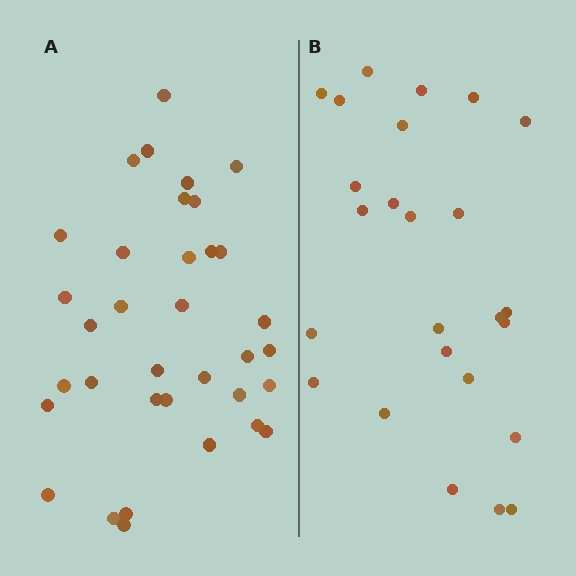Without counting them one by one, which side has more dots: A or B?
Region A (the left region) has more dots.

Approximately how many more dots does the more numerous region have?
Region A has roughly 10 or so more dots than region B.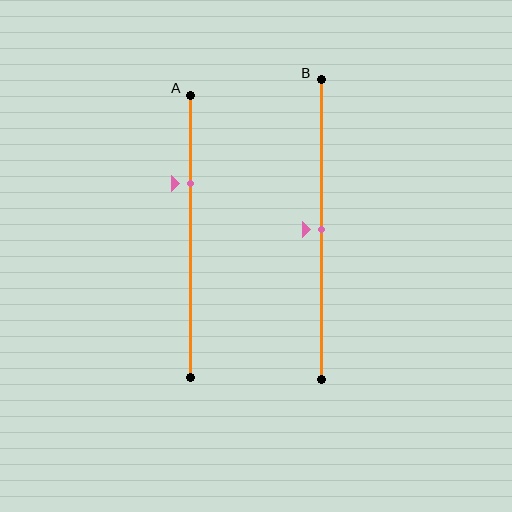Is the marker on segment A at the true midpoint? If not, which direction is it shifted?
No, the marker on segment A is shifted upward by about 19% of the segment length.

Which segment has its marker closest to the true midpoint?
Segment B has its marker closest to the true midpoint.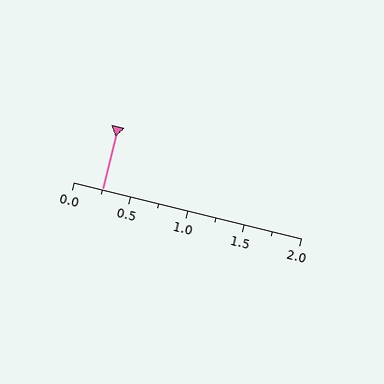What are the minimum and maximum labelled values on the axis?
The axis runs from 0.0 to 2.0.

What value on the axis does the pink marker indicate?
The marker indicates approximately 0.25.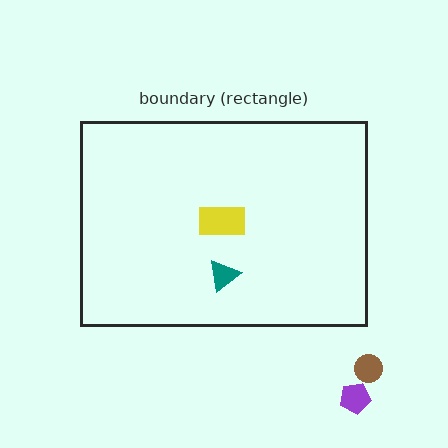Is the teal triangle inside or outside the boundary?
Inside.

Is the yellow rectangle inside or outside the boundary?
Inside.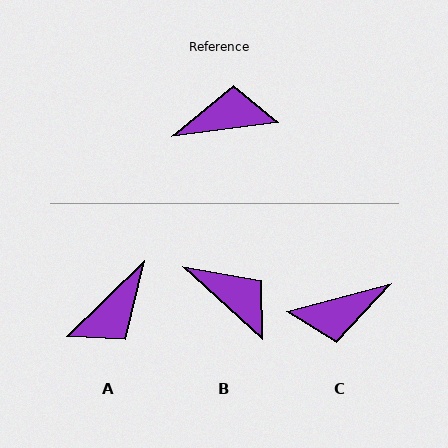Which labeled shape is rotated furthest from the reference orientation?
C, about 172 degrees away.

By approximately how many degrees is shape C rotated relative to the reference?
Approximately 172 degrees clockwise.